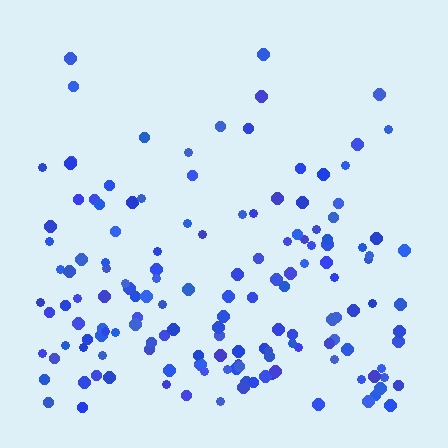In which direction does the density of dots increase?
From top to bottom, with the bottom side densest.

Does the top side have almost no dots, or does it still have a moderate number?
Still a moderate number, just noticeably fewer than the bottom.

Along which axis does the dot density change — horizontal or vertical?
Vertical.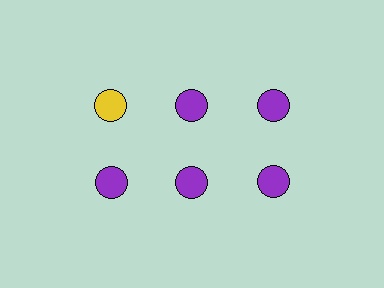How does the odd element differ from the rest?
It has a different color: yellow instead of purple.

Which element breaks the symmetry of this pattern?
The yellow circle in the top row, leftmost column breaks the symmetry. All other shapes are purple circles.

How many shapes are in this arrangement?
There are 6 shapes arranged in a grid pattern.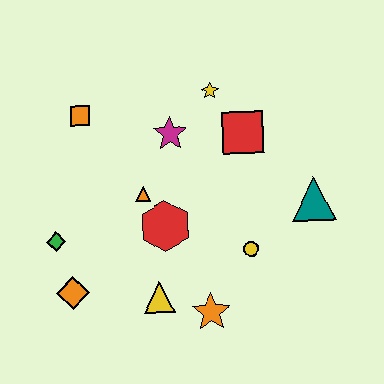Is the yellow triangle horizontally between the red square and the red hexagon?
No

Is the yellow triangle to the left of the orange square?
No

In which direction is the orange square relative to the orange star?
The orange square is above the orange star.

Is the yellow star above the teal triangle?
Yes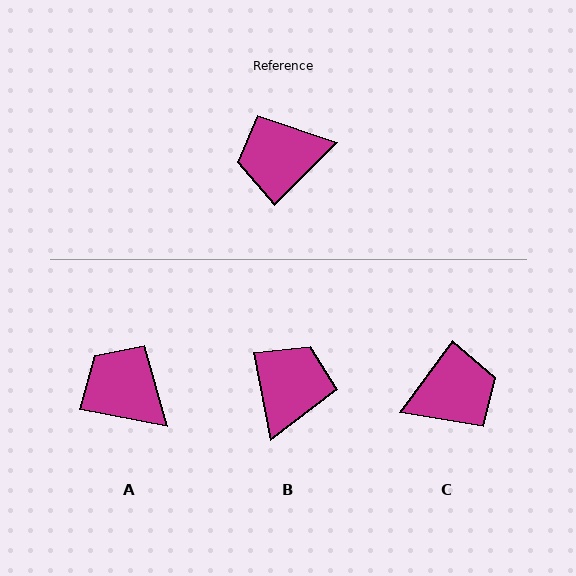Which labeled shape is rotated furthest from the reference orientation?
C, about 171 degrees away.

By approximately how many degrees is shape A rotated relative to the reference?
Approximately 56 degrees clockwise.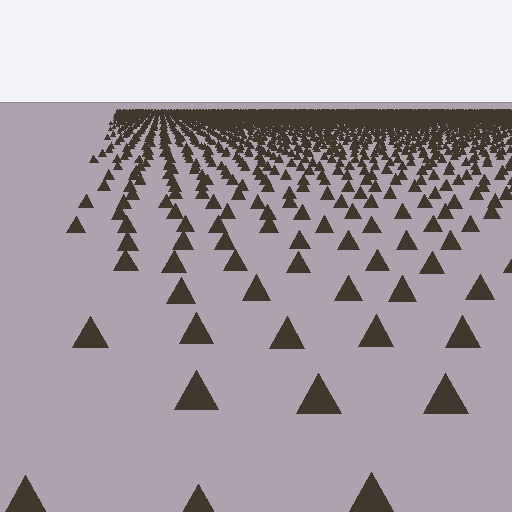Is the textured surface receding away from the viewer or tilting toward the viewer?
The surface is receding away from the viewer. Texture elements get smaller and denser toward the top.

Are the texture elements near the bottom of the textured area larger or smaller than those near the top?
Larger. Near the bottom, elements are closer to the viewer and appear at a bigger on-screen size.